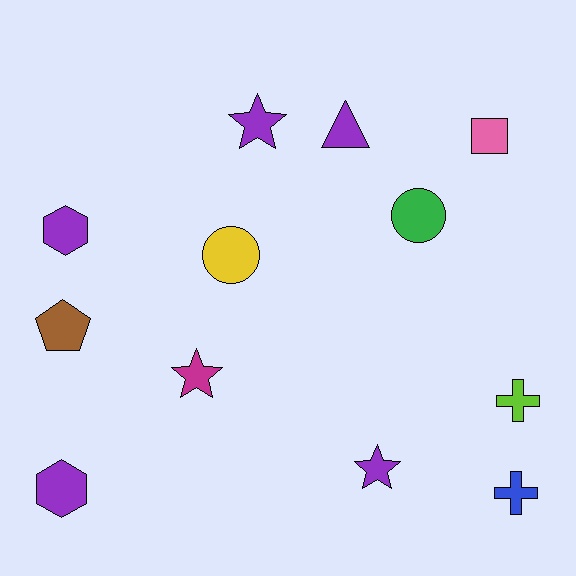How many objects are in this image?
There are 12 objects.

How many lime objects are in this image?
There is 1 lime object.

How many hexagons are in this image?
There are 2 hexagons.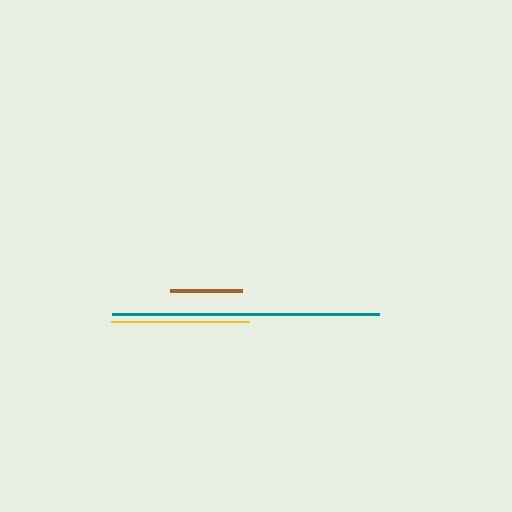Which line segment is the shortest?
The brown line is the shortest at approximately 72 pixels.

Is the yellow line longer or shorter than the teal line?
The teal line is longer than the yellow line.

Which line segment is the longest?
The teal line is the longest at approximately 267 pixels.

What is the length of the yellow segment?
The yellow segment is approximately 138 pixels long.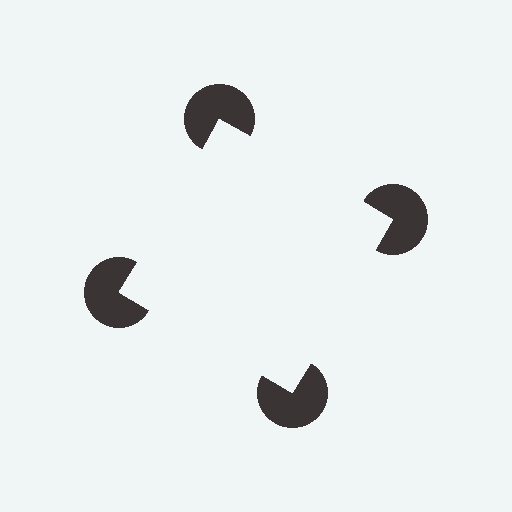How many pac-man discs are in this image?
There are 4 — one at each vertex of the illusory square.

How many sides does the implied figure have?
4 sides.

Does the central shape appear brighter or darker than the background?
It typically appears slightly brighter than the background, even though no actual brightness change is drawn.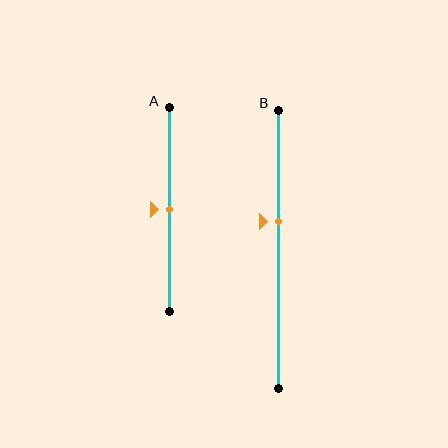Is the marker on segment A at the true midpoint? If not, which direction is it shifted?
Yes, the marker on segment A is at the true midpoint.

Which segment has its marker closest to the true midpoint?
Segment A has its marker closest to the true midpoint.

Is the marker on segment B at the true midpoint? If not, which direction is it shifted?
No, the marker on segment B is shifted upward by about 10% of the segment length.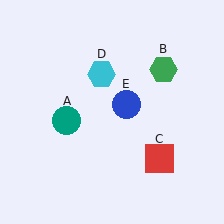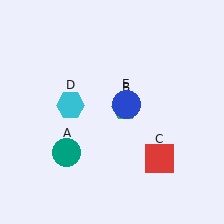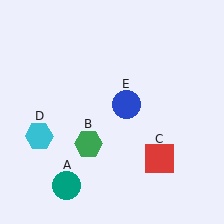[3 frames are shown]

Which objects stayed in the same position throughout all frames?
Red square (object C) and blue circle (object E) remained stationary.